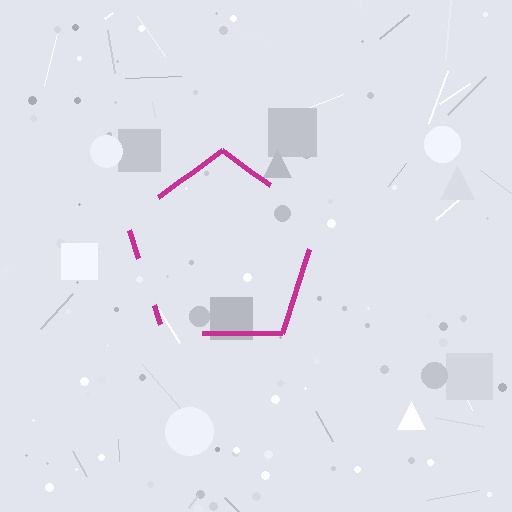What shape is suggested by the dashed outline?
The dashed outline suggests a pentagon.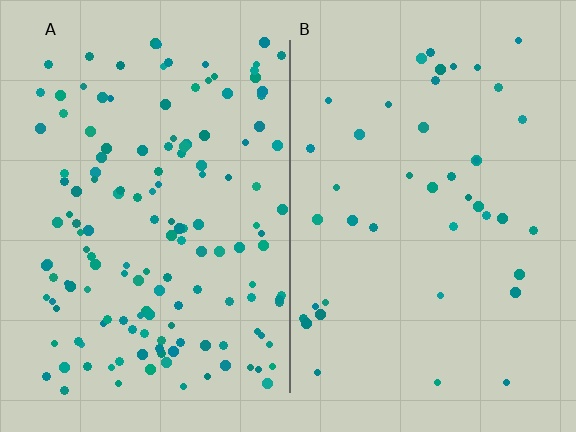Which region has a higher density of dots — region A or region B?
A (the left).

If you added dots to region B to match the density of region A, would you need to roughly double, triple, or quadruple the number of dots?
Approximately triple.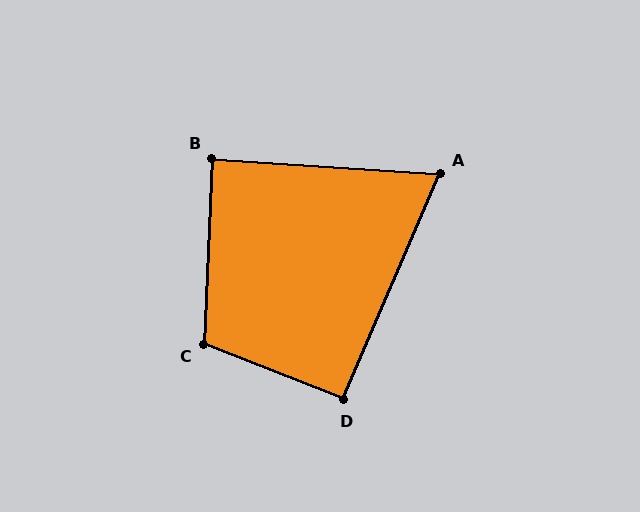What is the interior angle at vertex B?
Approximately 89 degrees (approximately right).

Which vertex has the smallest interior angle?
A, at approximately 70 degrees.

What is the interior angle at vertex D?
Approximately 91 degrees (approximately right).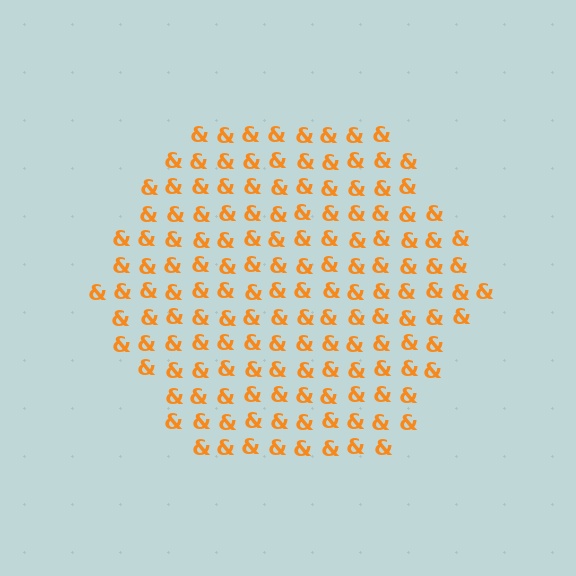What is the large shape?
The large shape is a hexagon.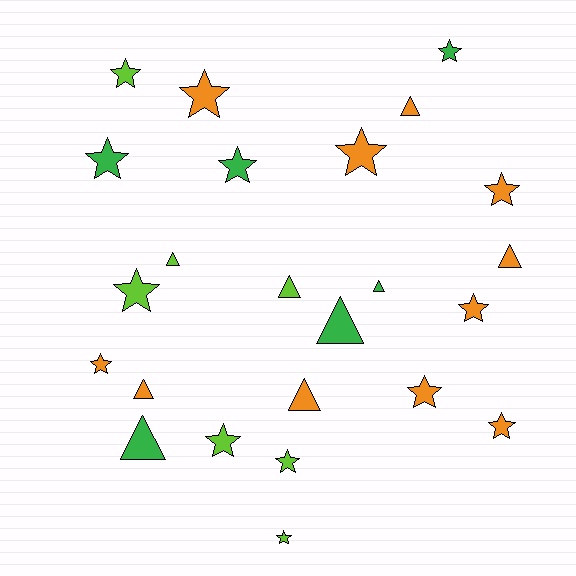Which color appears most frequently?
Orange, with 11 objects.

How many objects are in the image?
There are 24 objects.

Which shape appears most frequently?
Star, with 15 objects.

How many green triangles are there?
There are 3 green triangles.